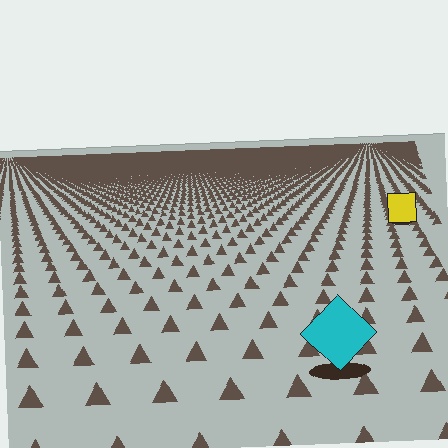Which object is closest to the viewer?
The cyan diamond is closest. The texture marks near it are larger and more spread out.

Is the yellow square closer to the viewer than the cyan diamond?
No. The cyan diamond is closer — you can tell from the texture gradient: the ground texture is coarser near it.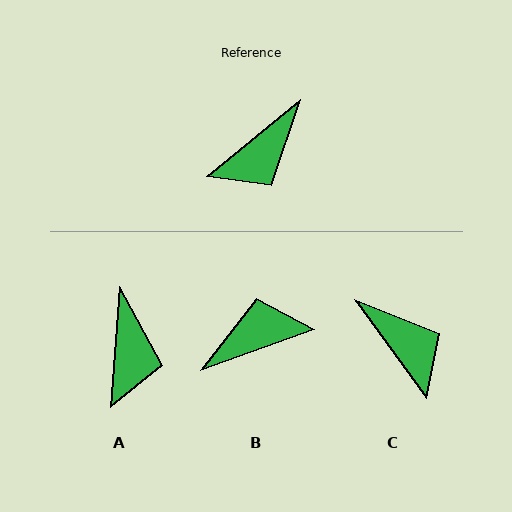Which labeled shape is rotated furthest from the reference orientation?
B, about 161 degrees away.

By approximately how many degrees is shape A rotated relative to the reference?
Approximately 47 degrees counter-clockwise.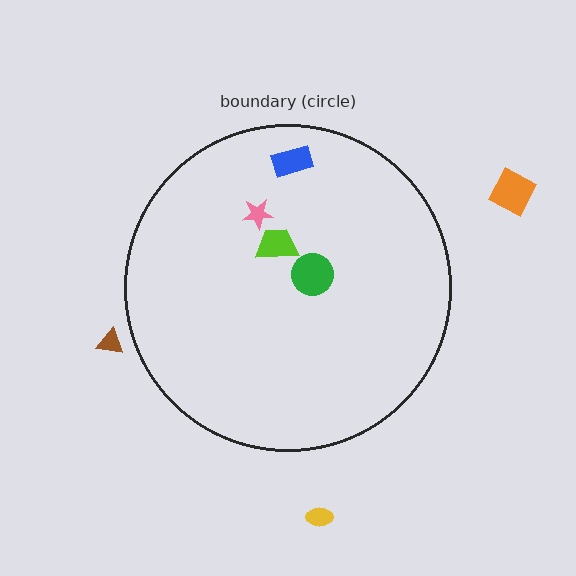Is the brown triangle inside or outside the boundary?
Outside.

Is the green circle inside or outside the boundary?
Inside.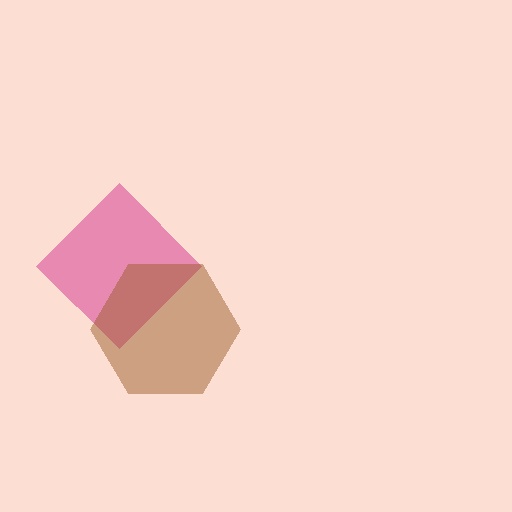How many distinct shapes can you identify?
There are 2 distinct shapes: a magenta diamond, a brown hexagon.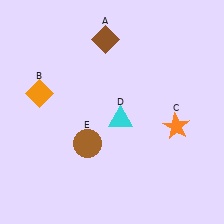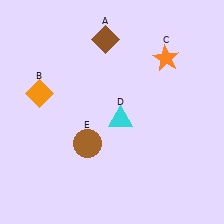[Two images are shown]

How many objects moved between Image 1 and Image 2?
1 object moved between the two images.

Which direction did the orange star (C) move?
The orange star (C) moved up.